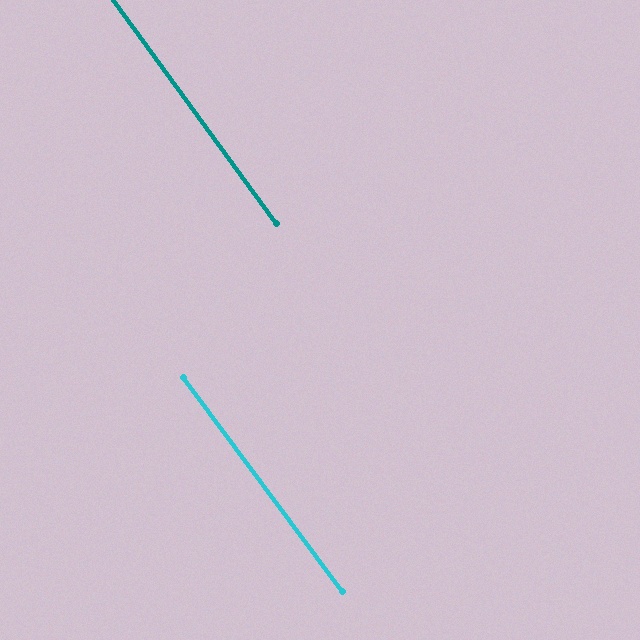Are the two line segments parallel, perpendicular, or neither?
Parallel — their directions differ by only 0.8°.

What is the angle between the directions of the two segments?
Approximately 1 degree.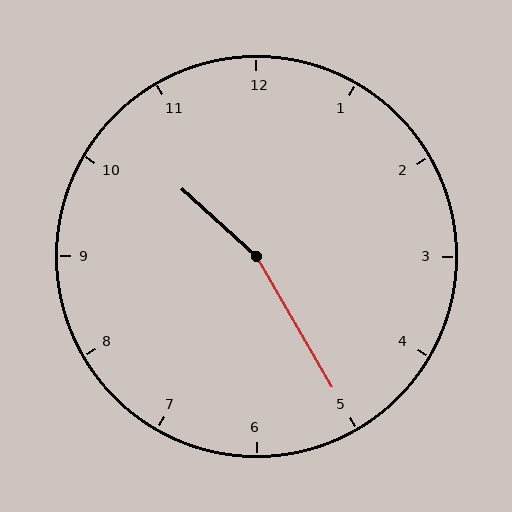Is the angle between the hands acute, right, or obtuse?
It is obtuse.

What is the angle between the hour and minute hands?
Approximately 162 degrees.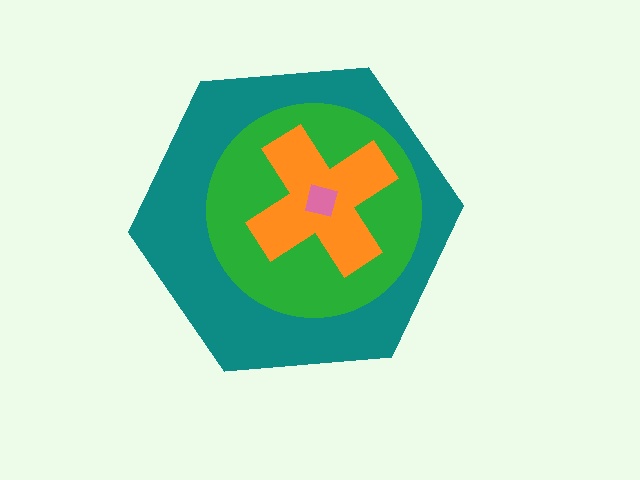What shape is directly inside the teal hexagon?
The green circle.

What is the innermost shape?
The pink square.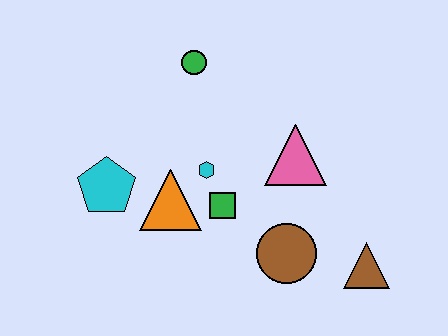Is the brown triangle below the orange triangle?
Yes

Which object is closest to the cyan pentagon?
The orange triangle is closest to the cyan pentagon.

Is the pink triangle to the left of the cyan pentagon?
No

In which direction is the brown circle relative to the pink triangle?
The brown circle is below the pink triangle.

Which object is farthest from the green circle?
The brown triangle is farthest from the green circle.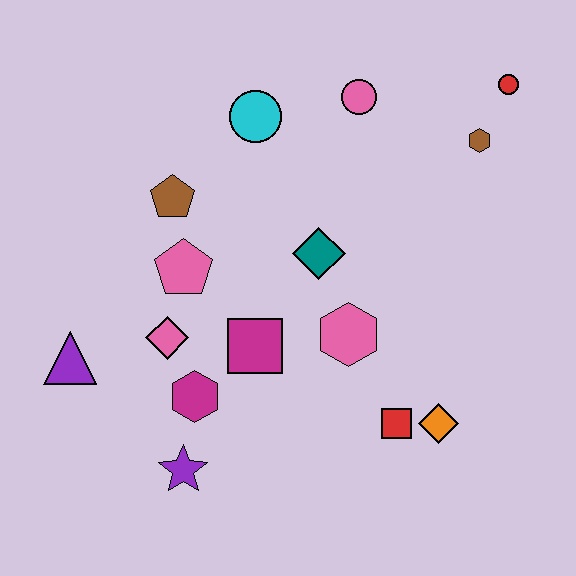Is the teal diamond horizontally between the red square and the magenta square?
Yes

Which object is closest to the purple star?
The magenta hexagon is closest to the purple star.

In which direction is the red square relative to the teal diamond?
The red square is below the teal diamond.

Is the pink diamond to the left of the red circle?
Yes